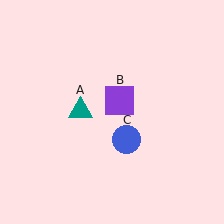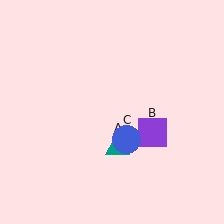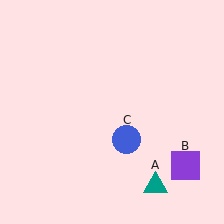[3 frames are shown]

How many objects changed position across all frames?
2 objects changed position: teal triangle (object A), purple square (object B).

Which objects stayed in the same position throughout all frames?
Blue circle (object C) remained stationary.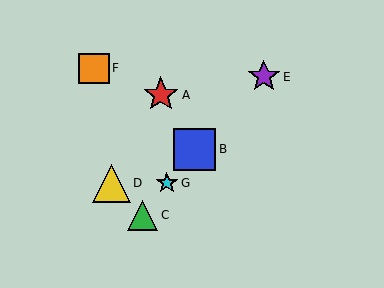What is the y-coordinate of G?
Object G is at y≈183.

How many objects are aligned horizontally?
2 objects (D, G) are aligned horizontally.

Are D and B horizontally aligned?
No, D is at y≈183 and B is at y≈149.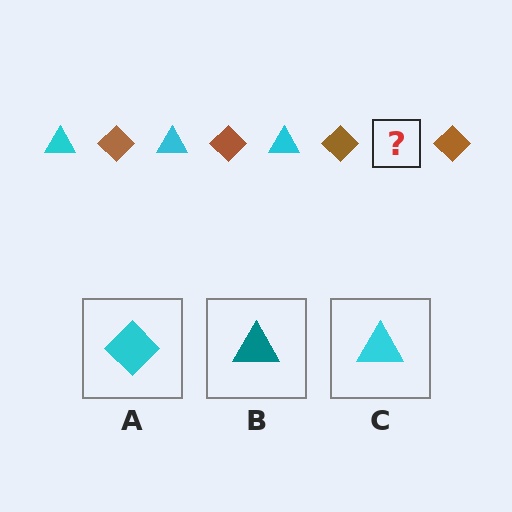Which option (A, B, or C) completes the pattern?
C.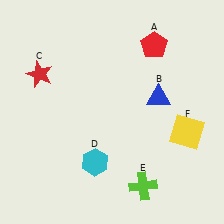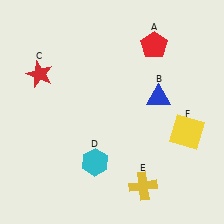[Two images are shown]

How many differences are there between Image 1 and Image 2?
There is 1 difference between the two images.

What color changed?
The cross (E) changed from lime in Image 1 to yellow in Image 2.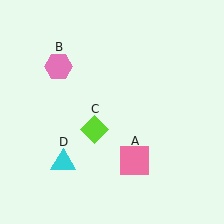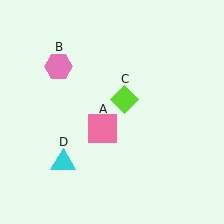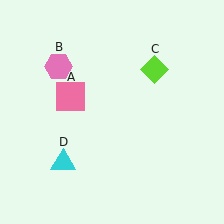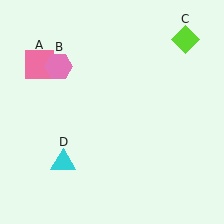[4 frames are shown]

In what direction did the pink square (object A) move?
The pink square (object A) moved up and to the left.